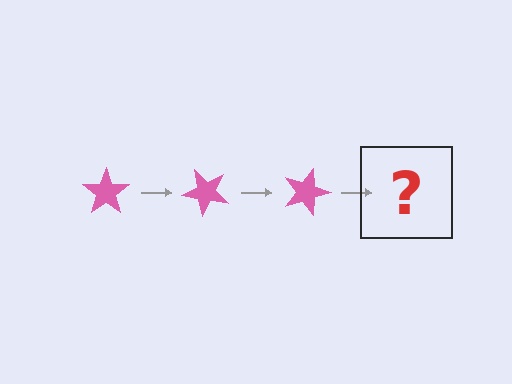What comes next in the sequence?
The next element should be a pink star rotated 135 degrees.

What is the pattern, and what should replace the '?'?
The pattern is that the star rotates 45 degrees each step. The '?' should be a pink star rotated 135 degrees.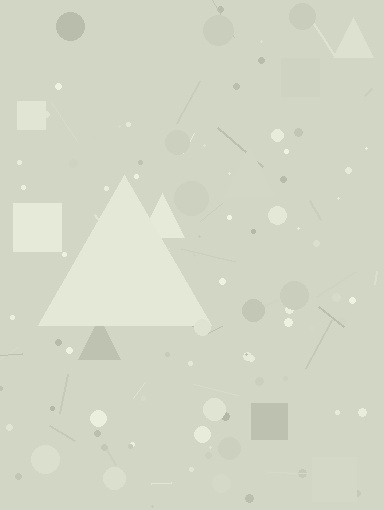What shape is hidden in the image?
A triangle is hidden in the image.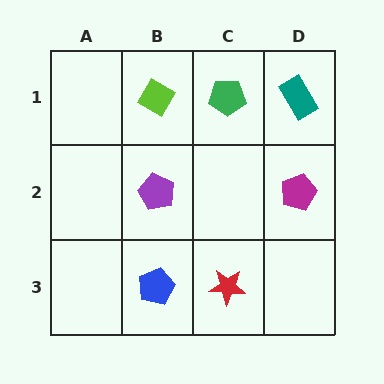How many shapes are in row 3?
2 shapes.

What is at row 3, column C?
A red star.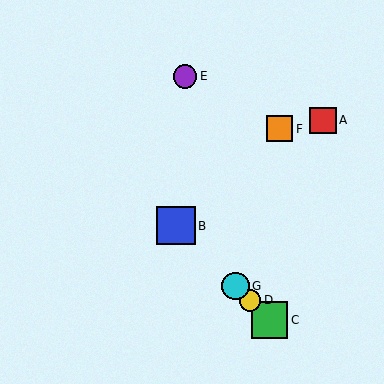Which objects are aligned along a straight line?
Objects B, C, D, G are aligned along a straight line.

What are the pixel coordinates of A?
Object A is at (323, 120).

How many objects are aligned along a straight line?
4 objects (B, C, D, G) are aligned along a straight line.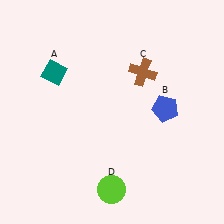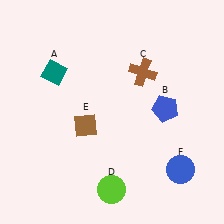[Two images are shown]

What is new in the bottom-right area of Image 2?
A blue circle (F) was added in the bottom-right area of Image 2.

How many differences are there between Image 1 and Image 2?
There are 2 differences between the two images.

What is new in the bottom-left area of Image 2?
A brown diamond (E) was added in the bottom-left area of Image 2.